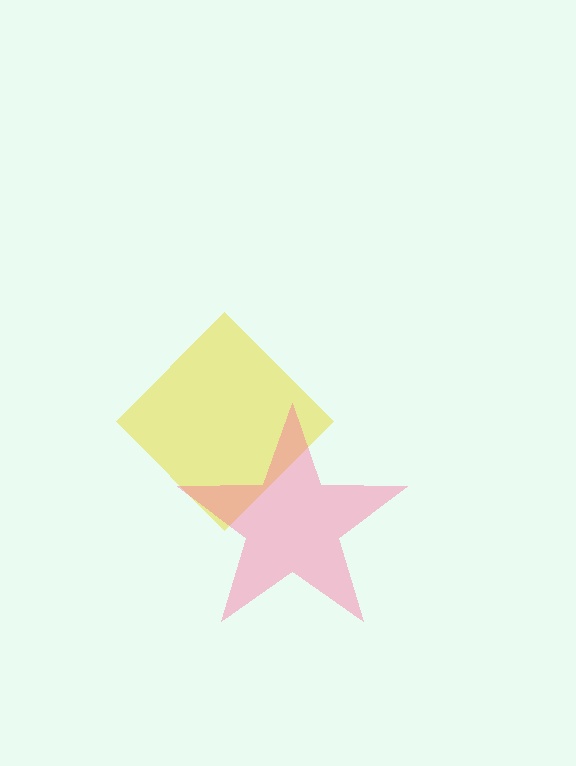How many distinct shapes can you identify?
There are 2 distinct shapes: a yellow diamond, a pink star.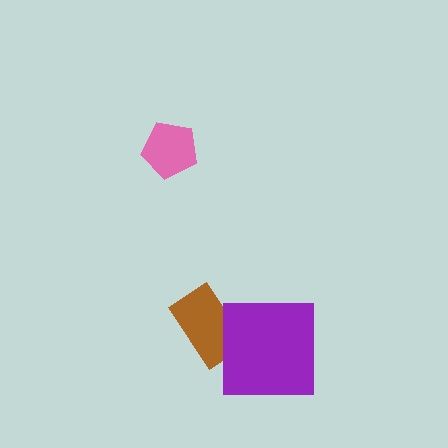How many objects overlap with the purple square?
1 object overlaps with the purple square.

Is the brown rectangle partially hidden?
Yes, it is partially covered by another shape.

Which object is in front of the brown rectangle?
The purple square is in front of the brown rectangle.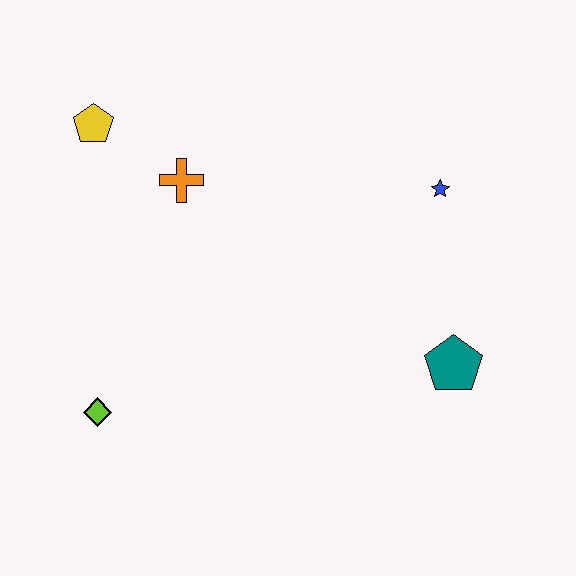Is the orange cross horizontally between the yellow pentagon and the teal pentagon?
Yes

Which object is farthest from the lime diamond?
The blue star is farthest from the lime diamond.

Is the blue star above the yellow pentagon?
No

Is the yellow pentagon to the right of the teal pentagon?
No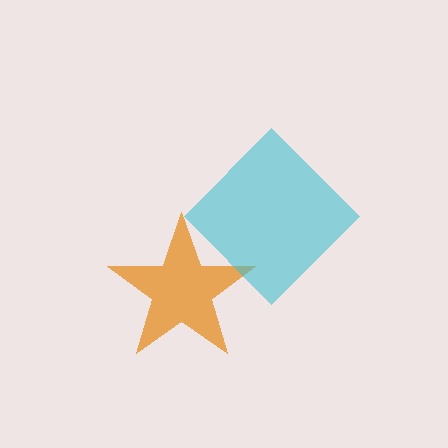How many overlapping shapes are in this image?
There are 2 overlapping shapes in the image.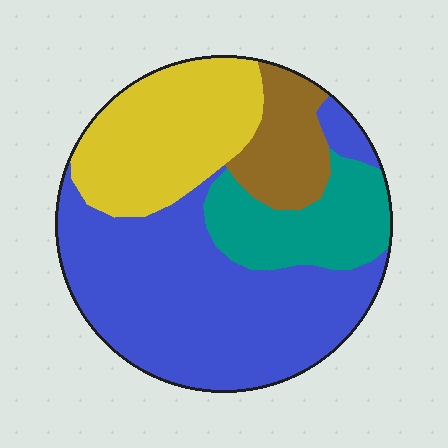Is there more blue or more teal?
Blue.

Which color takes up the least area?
Brown, at roughly 10%.